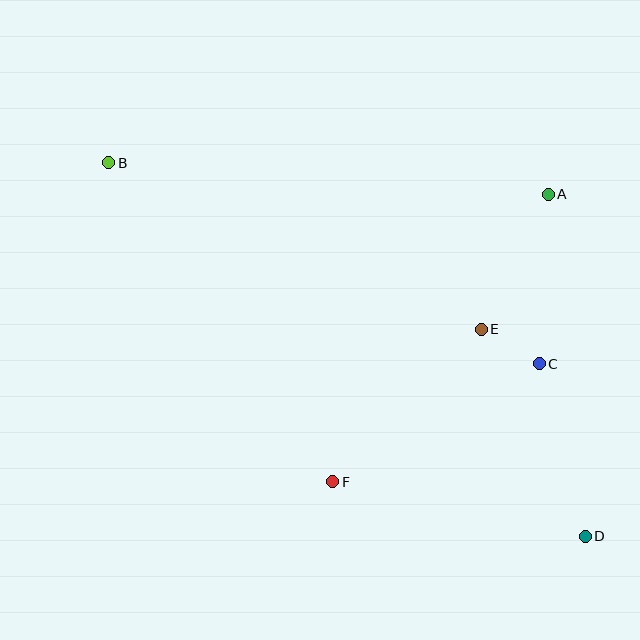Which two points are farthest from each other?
Points B and D are farthest from each other.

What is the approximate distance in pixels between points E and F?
The distance between E and F is approximately 213 pixels.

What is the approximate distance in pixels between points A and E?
The distance between A and E is approximately 151 pixels.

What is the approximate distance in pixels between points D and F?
The distance between D and F is approximately 258 pixels.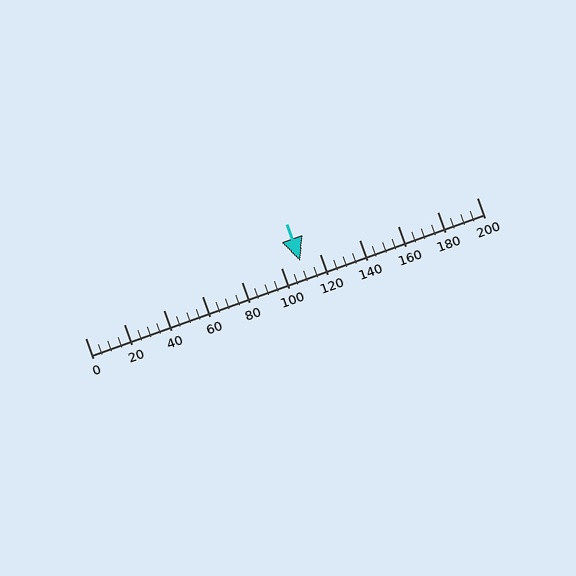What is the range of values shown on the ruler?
The ruler shows values from 0 to 200.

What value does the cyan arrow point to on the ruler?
The cyan arrow points to approximately 110.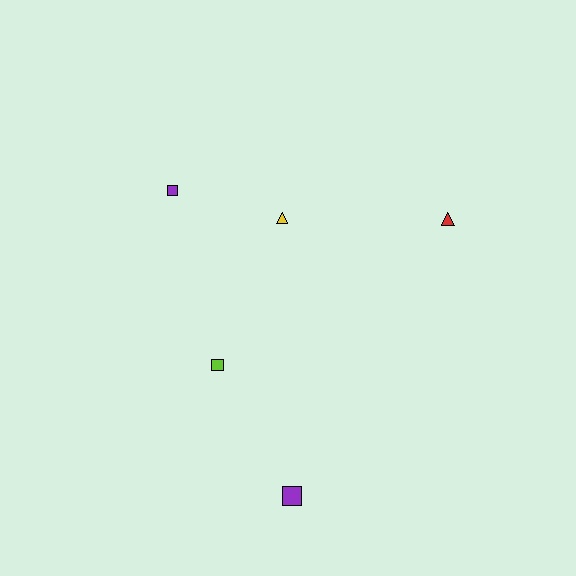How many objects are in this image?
There are 5 objects.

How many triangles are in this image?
There are 2 triangles.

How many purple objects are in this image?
There are 2 purple objects.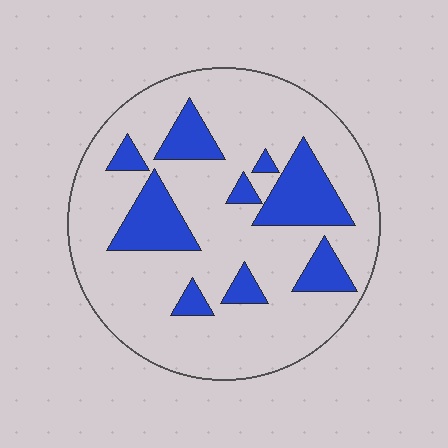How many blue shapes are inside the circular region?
9.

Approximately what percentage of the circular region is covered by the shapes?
Approximately 20%.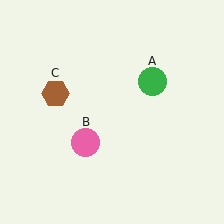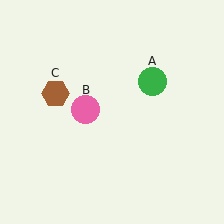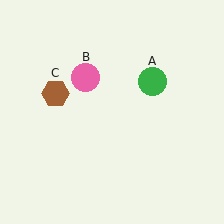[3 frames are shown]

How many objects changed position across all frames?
1 object changed position: pink circle (object B).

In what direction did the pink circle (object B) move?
The pink circle (object B) moved up.